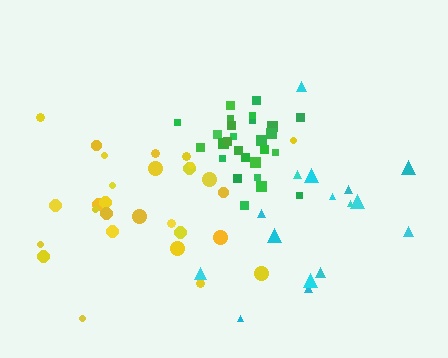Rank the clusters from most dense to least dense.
green, yellow, cyan.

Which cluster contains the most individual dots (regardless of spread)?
Yellow (28).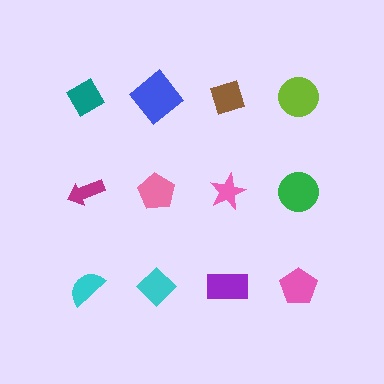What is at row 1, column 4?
A lime circle.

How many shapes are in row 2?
4 shapes.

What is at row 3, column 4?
A pink pentagon.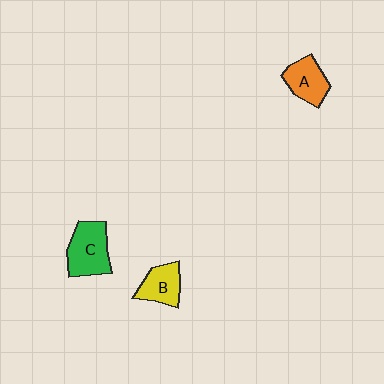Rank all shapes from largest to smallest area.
From largest to smallest: C (green), A (orange), B (yellow).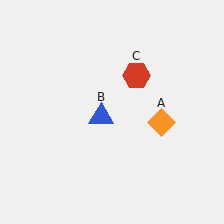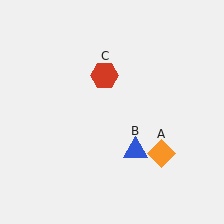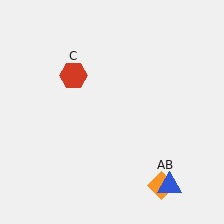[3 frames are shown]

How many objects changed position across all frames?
3 objects changed position: orange diamond (object A), blue triangle (object B), red hexagon (object C).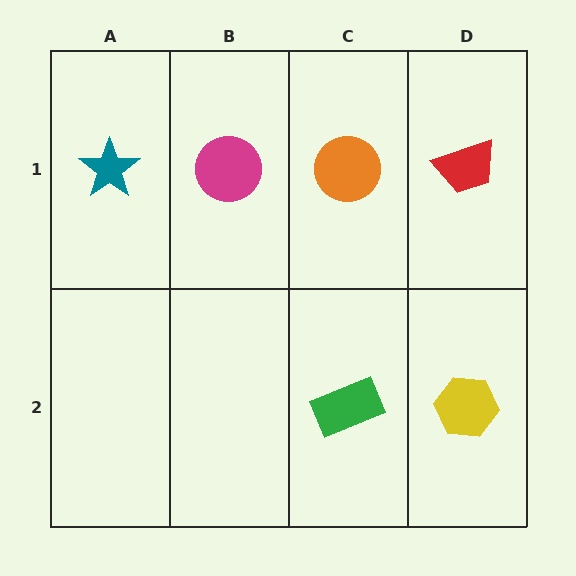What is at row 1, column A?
A teal star.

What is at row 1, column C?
An orange circle.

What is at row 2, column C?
A green rectangle.